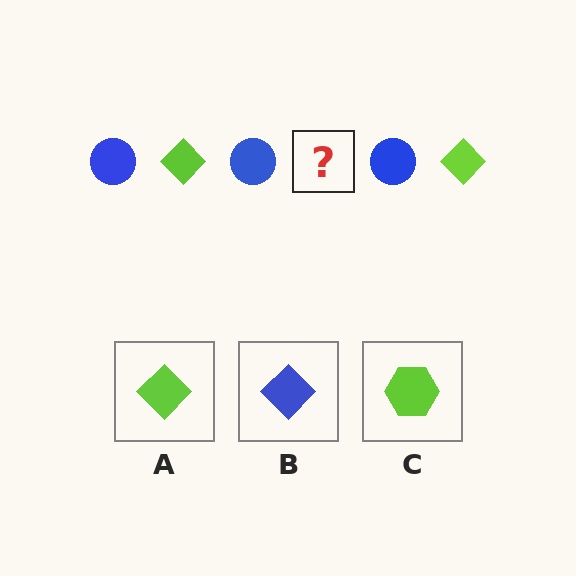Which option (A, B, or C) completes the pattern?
A.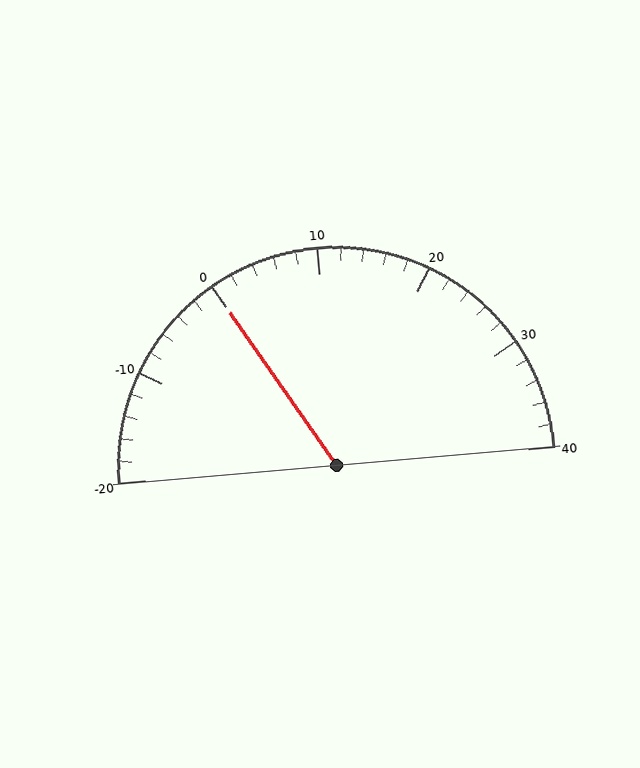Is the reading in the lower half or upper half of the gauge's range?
The reading is in the lower half of the range (-20 to 40).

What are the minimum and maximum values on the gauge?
The gauge ranges from -20 to 40.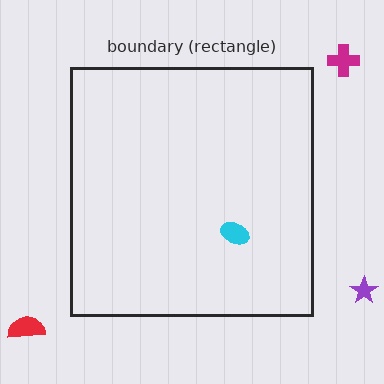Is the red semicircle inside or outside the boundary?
Outside.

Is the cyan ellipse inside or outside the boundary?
Inside.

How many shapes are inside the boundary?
1 inside, 3 outside.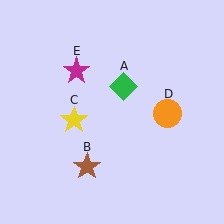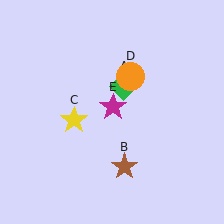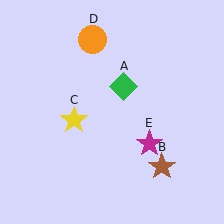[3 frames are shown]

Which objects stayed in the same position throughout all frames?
Green diamond (object A) and yellow star (object C) remained stationary.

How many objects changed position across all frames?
3 objects changed position: brown star (object B), orange circle (object D), magenta star (object E).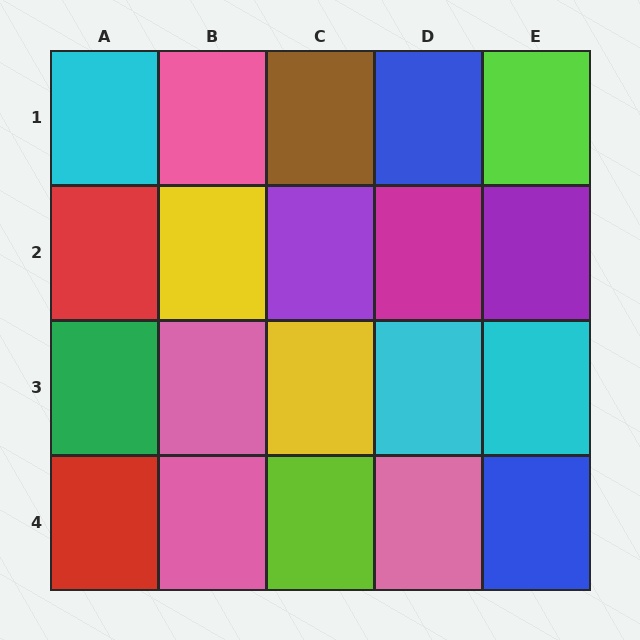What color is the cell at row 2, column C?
Purple.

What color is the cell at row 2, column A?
Red.